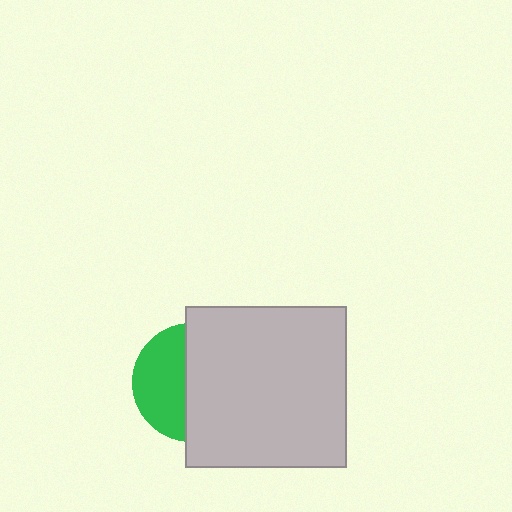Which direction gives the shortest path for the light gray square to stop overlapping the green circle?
Moving right gives the shortest separation.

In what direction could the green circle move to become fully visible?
The green circle could move left. That would shift it out from behind the light gray square entirely.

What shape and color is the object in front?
The object in front is a light gray square.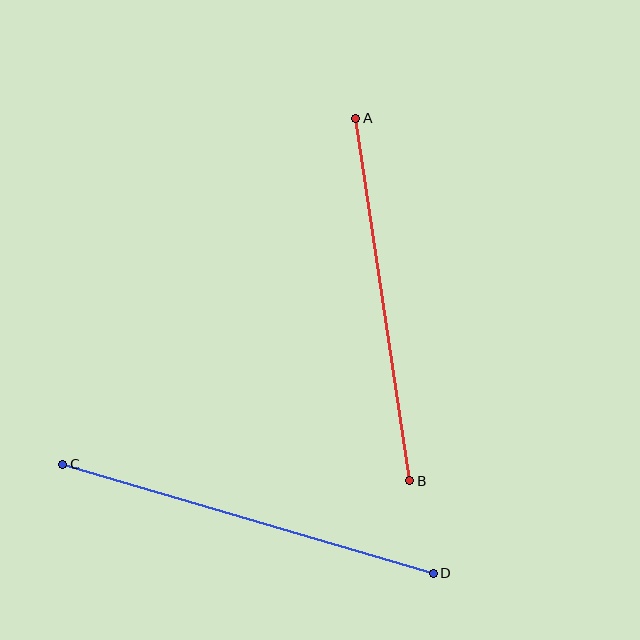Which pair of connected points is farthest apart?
Points C and D are farthest apart.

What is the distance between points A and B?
The distance is approximately 366 pixels.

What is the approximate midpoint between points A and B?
The midpoint is at approximately (383, 300) pixels.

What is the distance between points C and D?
The distance is approximately 386 pixels.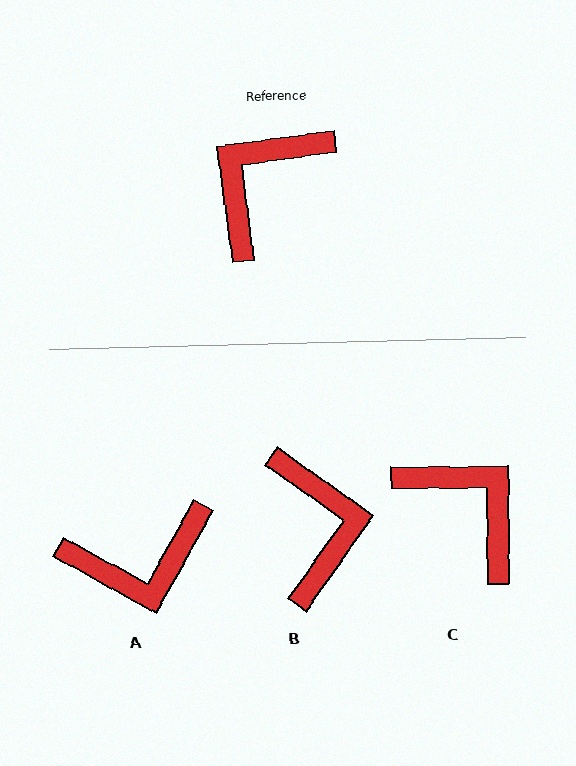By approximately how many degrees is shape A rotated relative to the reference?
Approximately 143 degrees counter-clockwise.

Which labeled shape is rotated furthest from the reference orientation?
A, about 143 degrees away.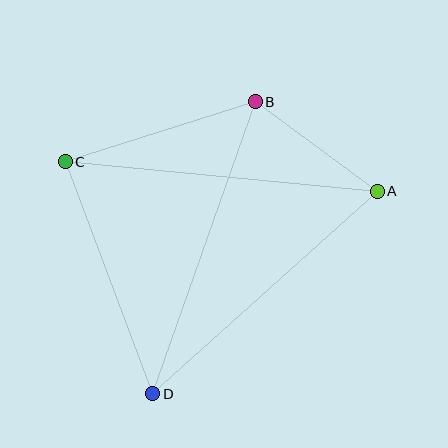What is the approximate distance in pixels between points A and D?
The distance between A and D is approximately 302 pixels.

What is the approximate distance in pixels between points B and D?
The distance between B and D is approximately 310 pixels.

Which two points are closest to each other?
Points A and B are closest to each other.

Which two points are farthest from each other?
Points A and C are farthest from each other.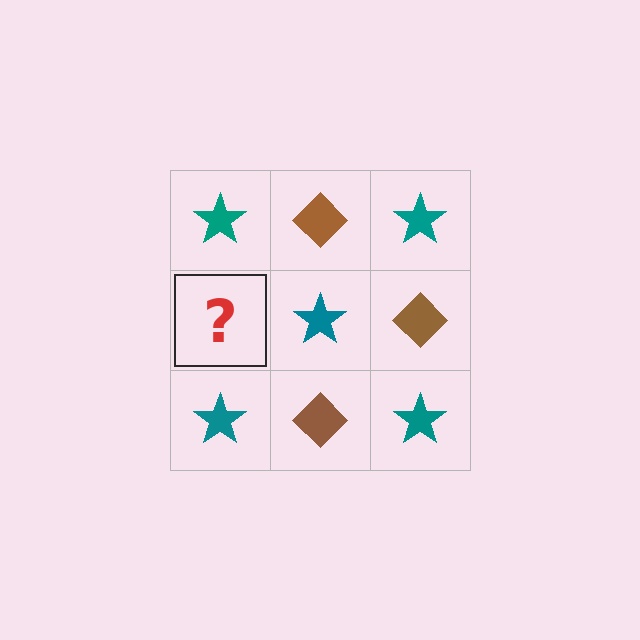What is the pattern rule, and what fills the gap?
The rule is that it alternates teal star and brown diamond in a checkerboard pattern. The gap should be filled with a brown diamond.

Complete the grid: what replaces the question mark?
The question mark should be replaced with a brown diamond.